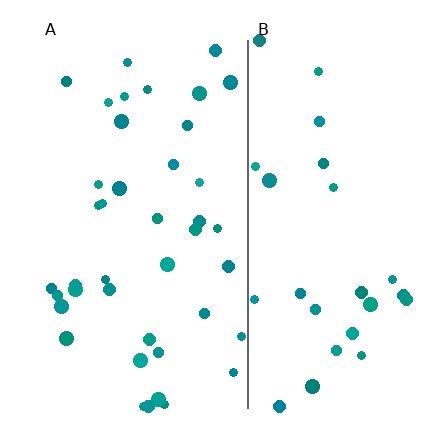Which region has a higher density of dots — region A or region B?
A (the left).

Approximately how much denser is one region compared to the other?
Approximately 1.5× — region A over region B.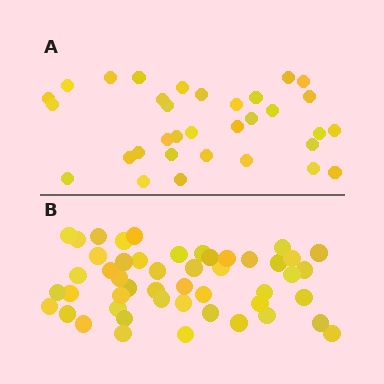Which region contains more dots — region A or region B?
Region B (the bottom region) has more dots.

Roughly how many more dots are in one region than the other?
Region B has approximately 15 more dots than region A.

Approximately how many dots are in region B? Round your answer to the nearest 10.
About 50 dots. (The exact count is 49, which rounds to 50.)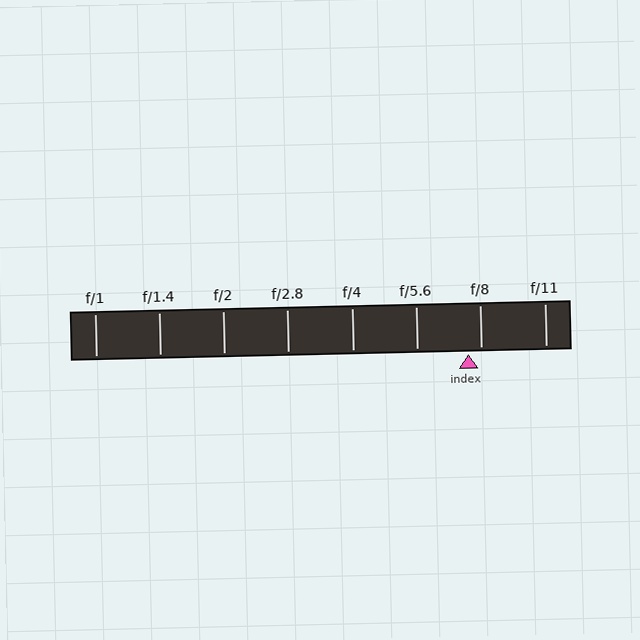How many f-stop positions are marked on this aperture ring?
There are 8 f-stop positions marked.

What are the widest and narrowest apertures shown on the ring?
The widest aperture shown is f/1 and the narrowest is f/11.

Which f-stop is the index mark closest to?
The index mark is closest to f/8.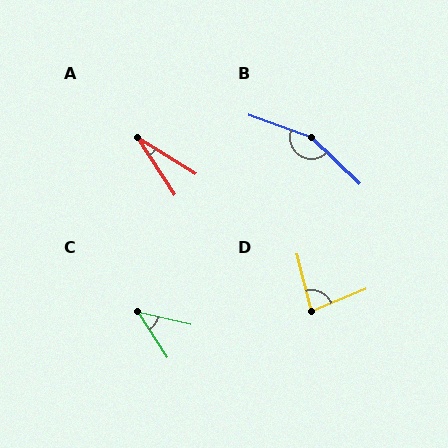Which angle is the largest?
B, at approximately 156 degrees.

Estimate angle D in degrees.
Approximately 82 degrees.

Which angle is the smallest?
A, at approximately 24 degrees.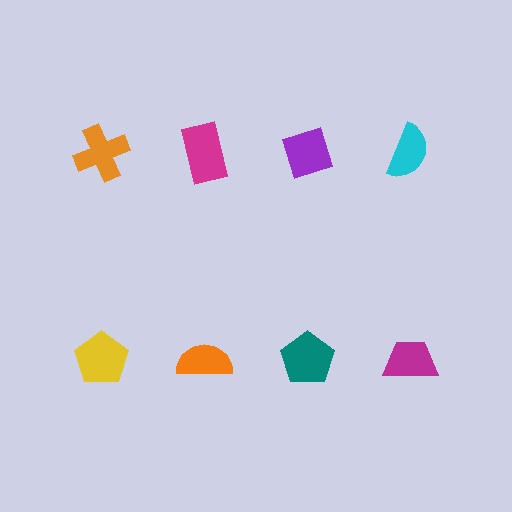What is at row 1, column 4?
A cyan semicircle.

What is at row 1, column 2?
A magenta rectangle.